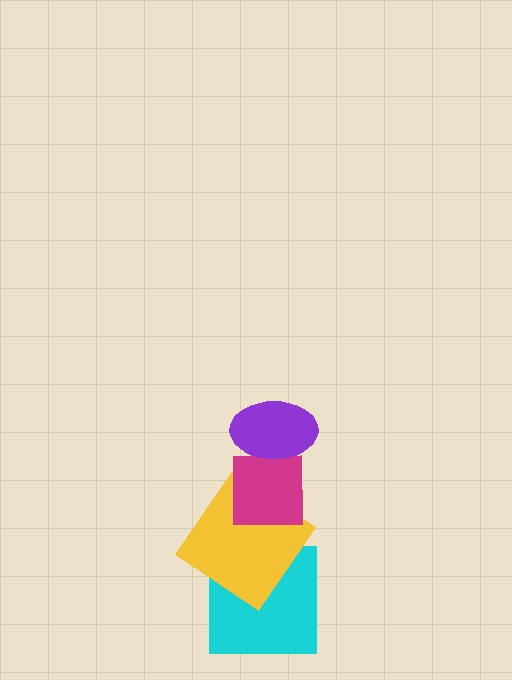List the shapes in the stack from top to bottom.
From top to bottom: the purple ellipse, the magenta square, the yellow diamond, the cyan square.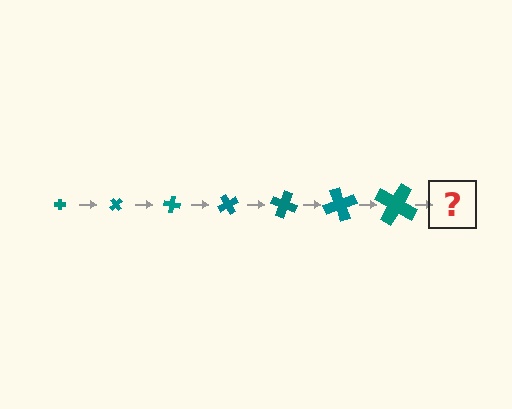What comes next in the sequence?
The next element should be a cross, larger than the previous one and rotated 350 degrees from the start.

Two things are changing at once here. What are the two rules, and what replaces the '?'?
The two rules are that the cross grows larger each step and it rotates 50 degrees each step. The '?' should be a cross, larger than the previous one and rotated 350 degrees from the start.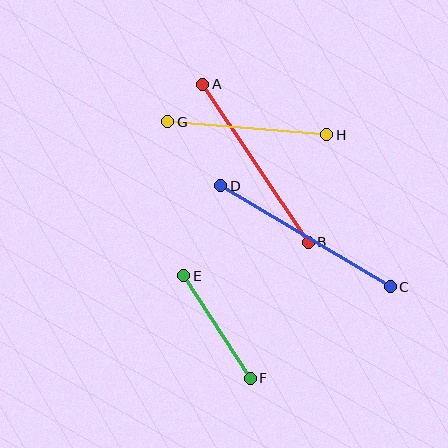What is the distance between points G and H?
The distance is approximately 160 pixels.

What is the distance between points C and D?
The distance is approximately 197 pixels.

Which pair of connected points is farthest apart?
Points C and D are farthest apart.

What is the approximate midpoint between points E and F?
The midpoint is at approximately (217, 327) pixels.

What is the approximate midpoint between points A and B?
The midpoint is at approximately (256, 163) pixels.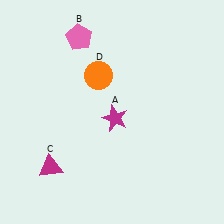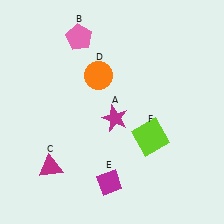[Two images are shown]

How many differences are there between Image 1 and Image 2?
There are 2 differences between the two images.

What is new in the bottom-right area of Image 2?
A lime square (F) was added in the bottom-right area of Image 2.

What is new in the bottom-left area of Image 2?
A magenta diamond (E) was added in the bottom-left area of Image 2.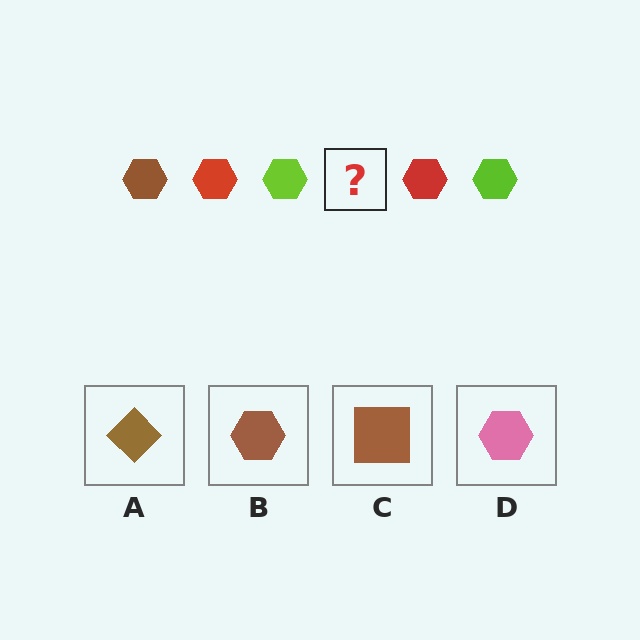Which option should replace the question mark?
Option B.